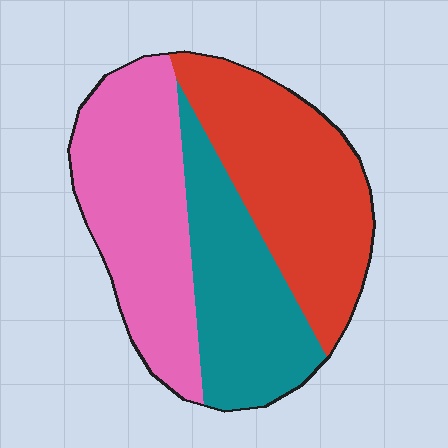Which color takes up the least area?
Teal, at roughly 30%.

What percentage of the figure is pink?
Pink takes up about three eighths (3/8) of the figure.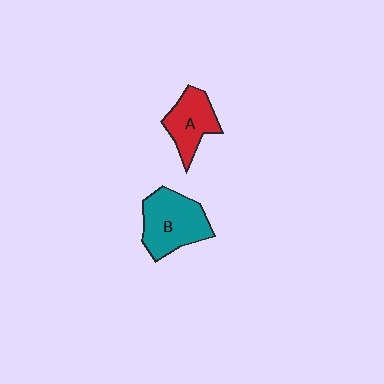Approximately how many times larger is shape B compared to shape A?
Approximately 1.4 times.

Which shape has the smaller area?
Shape A (red).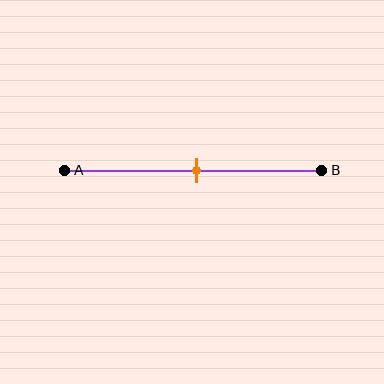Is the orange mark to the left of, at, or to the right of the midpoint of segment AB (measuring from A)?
The orange mark is approximately at the midpoint of segment AB.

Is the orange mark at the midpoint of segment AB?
Yes, the mark is approximately at the midpoint.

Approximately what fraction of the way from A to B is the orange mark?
The orange mark is approximately 50% of the way from A to B.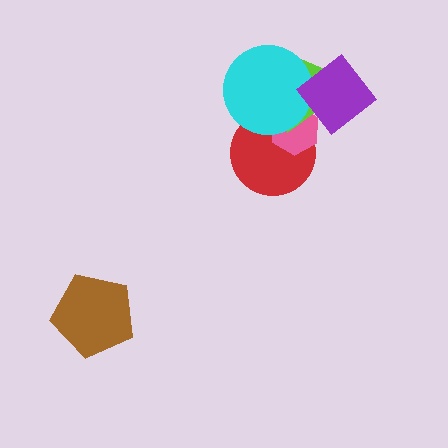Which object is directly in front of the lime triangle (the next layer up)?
The cyan circle is directly in front of the lime triangle.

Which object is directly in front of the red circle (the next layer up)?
The pink hexagon is directly in front of the red circle.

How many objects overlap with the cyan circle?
3 objects overlap with the cyan circle.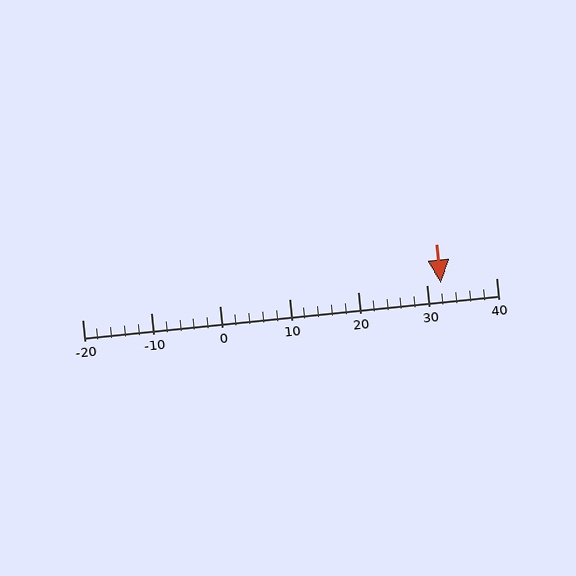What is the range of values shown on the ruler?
The ruler shows values from -20 to 40.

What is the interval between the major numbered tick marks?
The major tick marks are spaced 10 units apart.